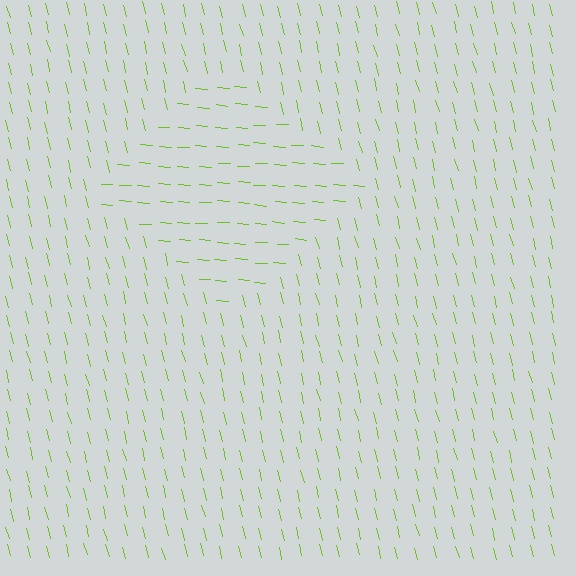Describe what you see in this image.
The image is filled with small lime line segments. A diamond region in the image has lines oriented differently from the surrounding lines, creating a visible texture boundary.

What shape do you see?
I see a diamond.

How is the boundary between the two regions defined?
The boundary is defined purely by a change in line orientation (approximately 72 degrees difference). All lines are the same color and thickness.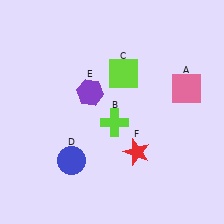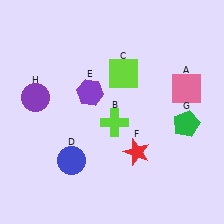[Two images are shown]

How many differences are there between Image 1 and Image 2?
There are 2 differences between the two images.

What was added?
A green pentagon (G), a purple circle (H) were added in Image 2.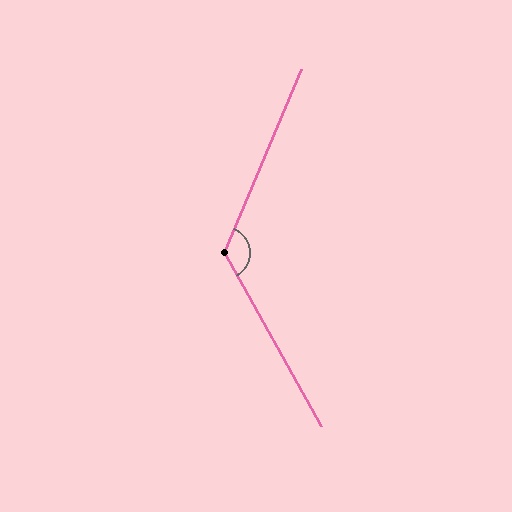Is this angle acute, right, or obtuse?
It is obtuse.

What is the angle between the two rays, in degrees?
Approximately 128 degrees.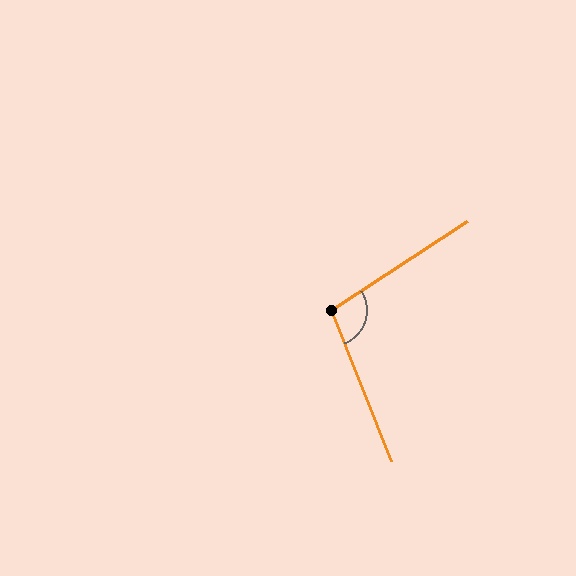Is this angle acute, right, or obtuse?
It is obtuse.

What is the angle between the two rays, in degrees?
Approximately 101 degrees.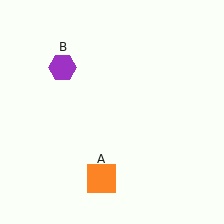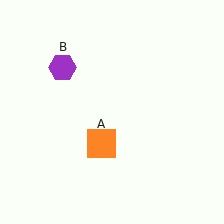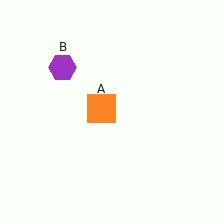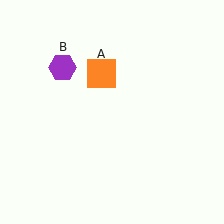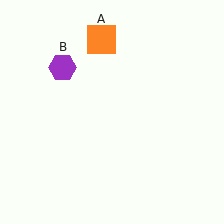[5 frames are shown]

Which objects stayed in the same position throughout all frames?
Purple hexagon (object B) remained stationary.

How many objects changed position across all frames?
1 object changed position: orange square (object A).